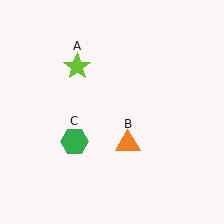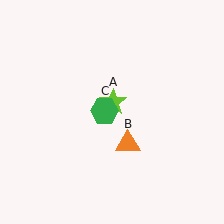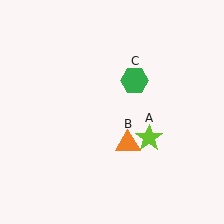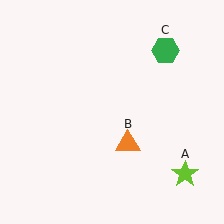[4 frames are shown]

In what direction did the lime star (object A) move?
The lime star (object A) moved down and to the right.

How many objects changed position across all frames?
2 objects changed position: lime star (object A), green hexagon (object C).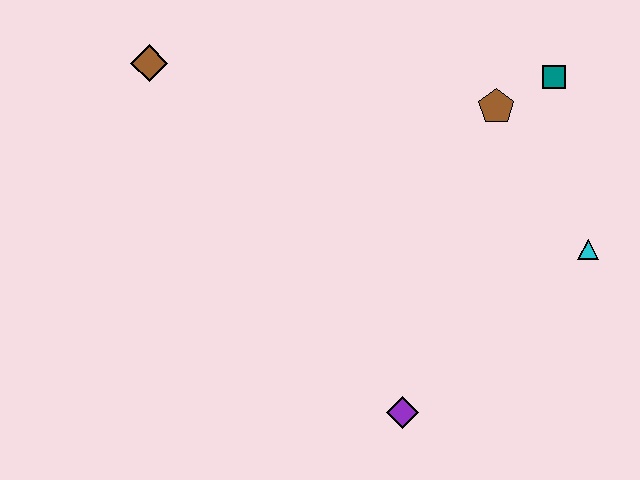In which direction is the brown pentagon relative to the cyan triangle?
The brown pentagon is above the cyan triangle.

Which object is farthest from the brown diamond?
The cyan triangle is farthest from the brown diamond.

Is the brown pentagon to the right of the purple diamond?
Yes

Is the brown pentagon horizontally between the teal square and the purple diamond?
Yes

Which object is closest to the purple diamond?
The cyan triangle is closest to the purple diamond.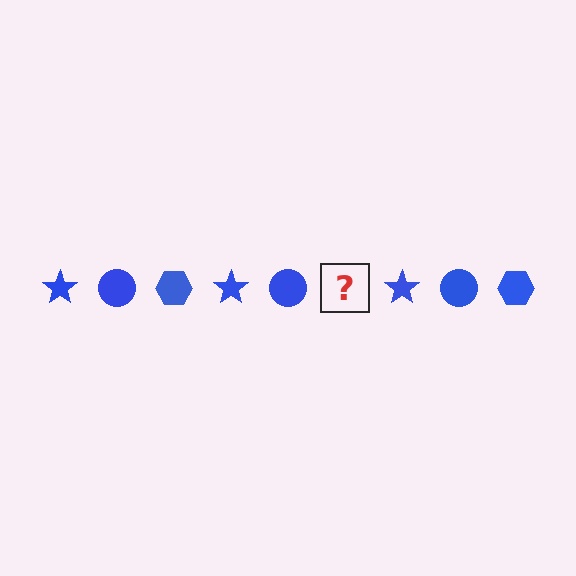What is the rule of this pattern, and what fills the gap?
The rule is that the pattern cycles through star, circle, hexagon shapes in blue. The gap should be filled with a blue hexagon.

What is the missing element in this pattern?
The missing element is a blue hexagon.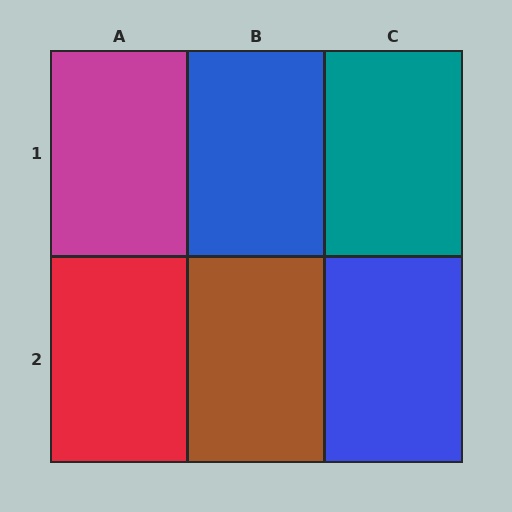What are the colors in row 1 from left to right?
Magenta, blue, teal.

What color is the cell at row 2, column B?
Brown.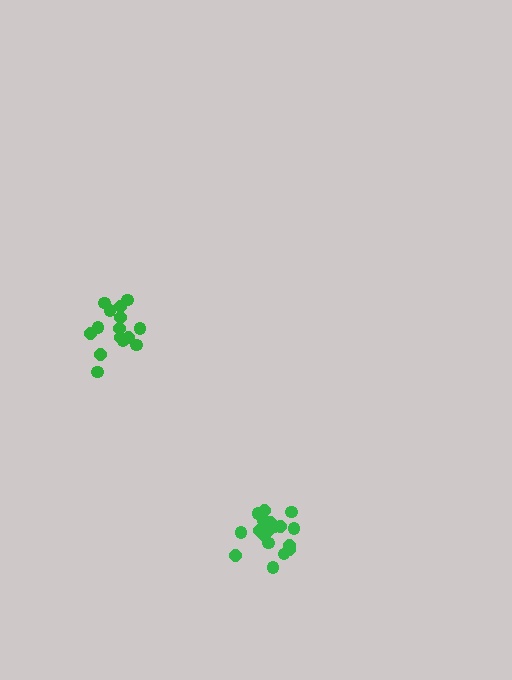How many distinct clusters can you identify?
There are 2 distinct clusters.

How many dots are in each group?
Group 1: 18 dots, Group 2: 15 dots (33 total).